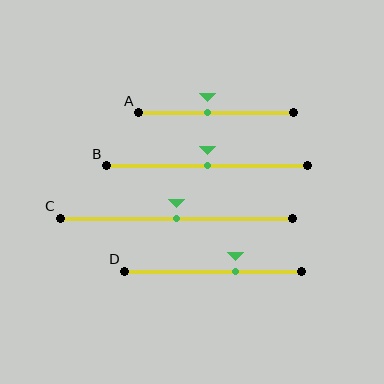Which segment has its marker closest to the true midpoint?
Segment B has its marker closest to the true midpoint.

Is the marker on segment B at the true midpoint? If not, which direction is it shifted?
Yes, the marker on segment B is at the true midpoint.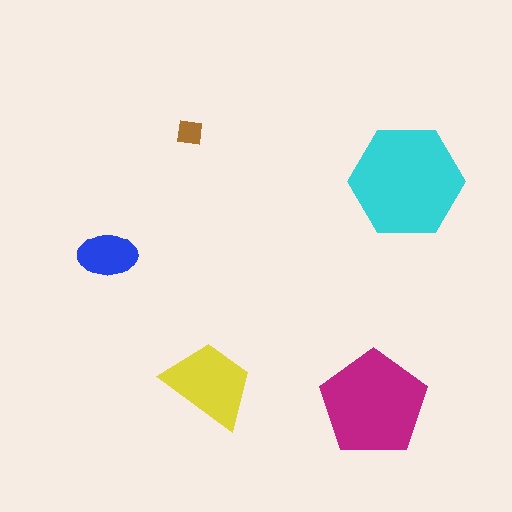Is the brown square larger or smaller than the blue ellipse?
Smaller.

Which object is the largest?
The cyan hexagon.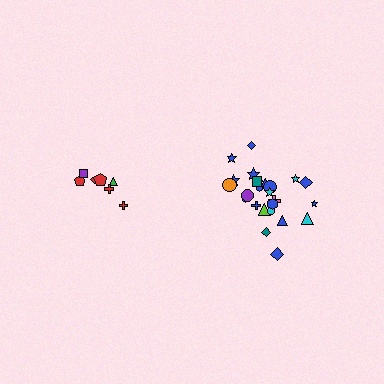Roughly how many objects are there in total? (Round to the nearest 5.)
Roughly 30 objects in total.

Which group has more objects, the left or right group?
The right group.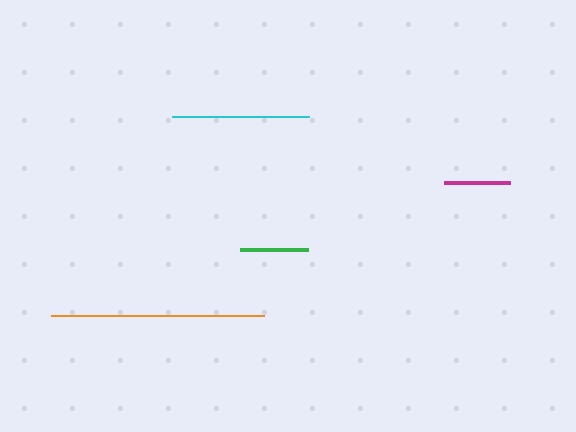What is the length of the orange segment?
The orange segment is approximately 213 pixels long.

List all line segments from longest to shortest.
From longest to shortest: orange, cyan, green, magenta.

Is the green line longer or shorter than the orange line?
The orange line is longer than the green line.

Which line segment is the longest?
The orange line is the longest at approximately 213 pixels.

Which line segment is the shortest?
The magenta line is the shortest at approximately 66 pixels.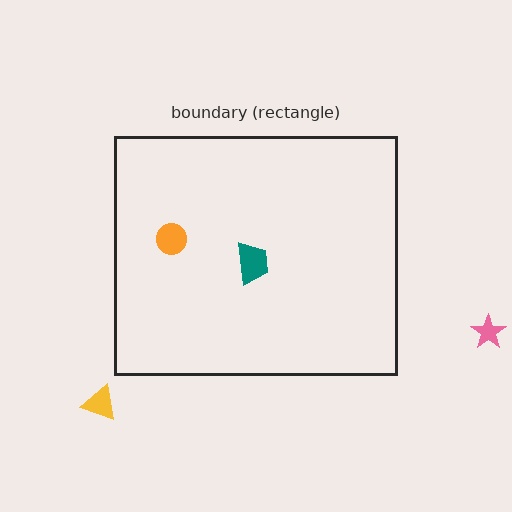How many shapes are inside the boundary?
2 inside, 2 outside.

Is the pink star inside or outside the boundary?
Outside.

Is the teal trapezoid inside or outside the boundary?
Inside.